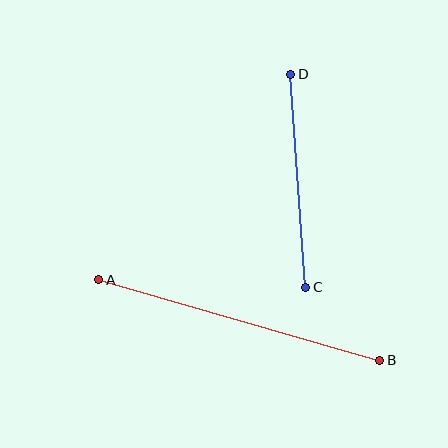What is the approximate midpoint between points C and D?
The midpoint is at approximately (298, 181) pixels.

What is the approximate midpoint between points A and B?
The midpoint is at approximately (239, 320) pixels.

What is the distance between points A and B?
The distance is approximately 292 pixels.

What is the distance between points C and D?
The distance is approximately 214 pixels.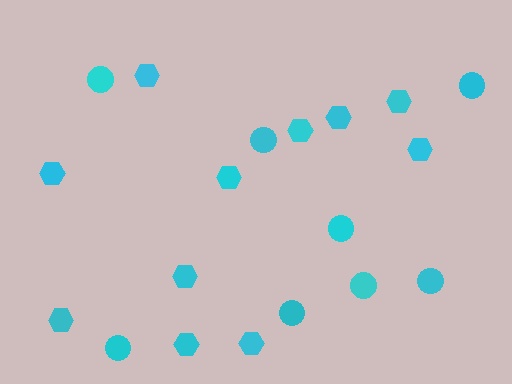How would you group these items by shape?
There are 2 groups: one group of hexagons (11) and one group of circles (8).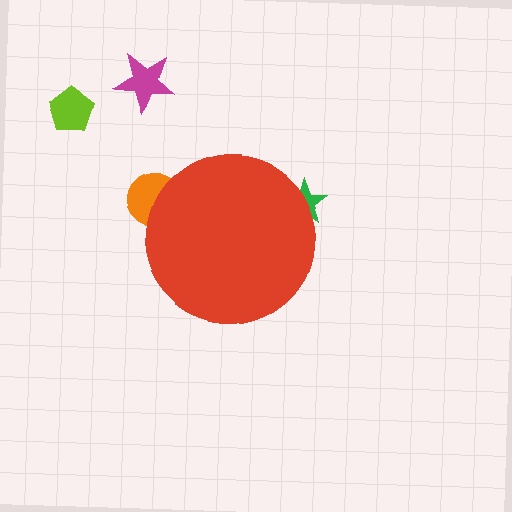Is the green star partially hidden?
Yes, the green star is partially hidden behind the red circle.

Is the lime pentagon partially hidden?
No, the lime pentagon is fully visible.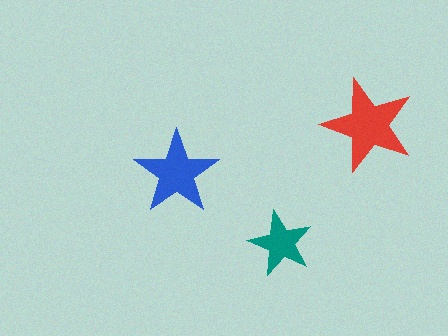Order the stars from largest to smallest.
the red one, the blue one, the teal one.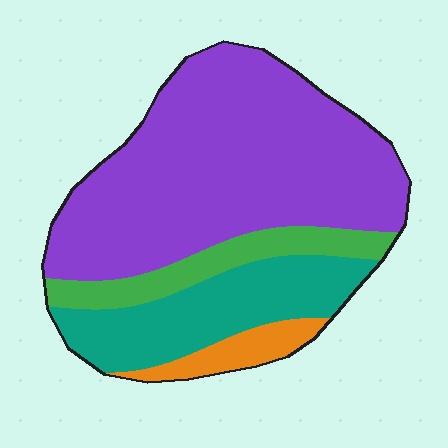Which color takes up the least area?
Orange, at roughly 5%.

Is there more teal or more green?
Teal.